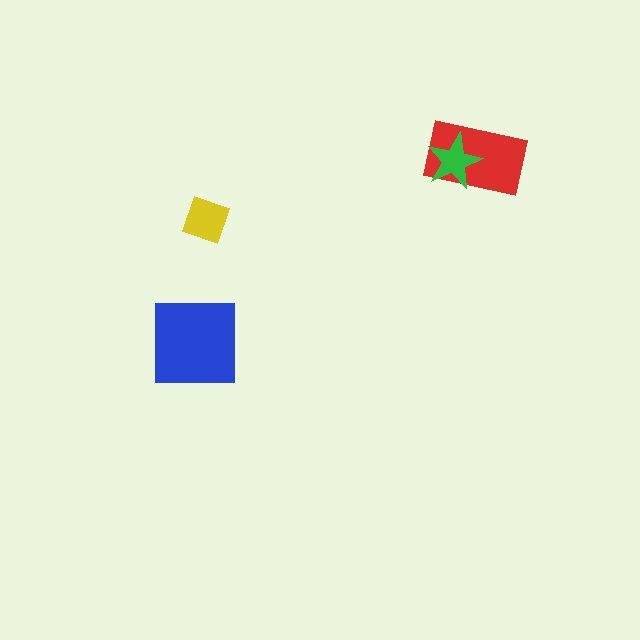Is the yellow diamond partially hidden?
No, no other shape covers it.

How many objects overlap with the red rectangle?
1 object overlaps with the red rectangle.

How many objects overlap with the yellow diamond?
0 objects overlap with the yellow diamond.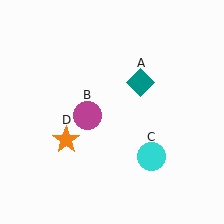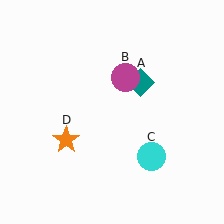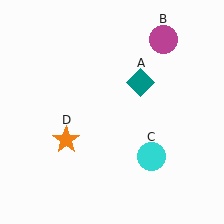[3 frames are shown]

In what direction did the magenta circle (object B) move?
The magenta circle (object B) moved up and to the right.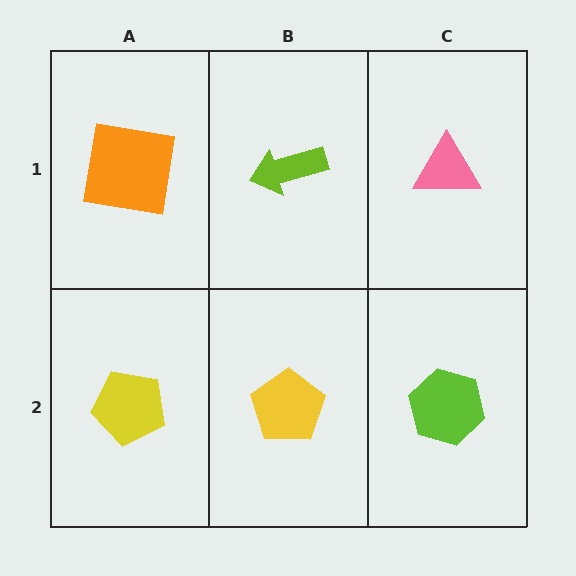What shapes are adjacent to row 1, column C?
A lime hexagon (row 2, column C), a lime arrow (row 1, column B).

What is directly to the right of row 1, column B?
A pink triangle.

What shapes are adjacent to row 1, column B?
A yellow pentagon (row 2, column B), an orange square (row 1, column A), a pink triangle (row 1, column C).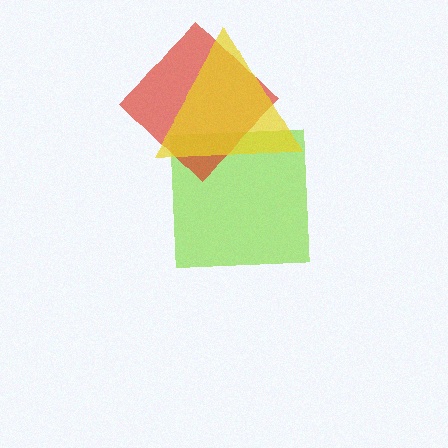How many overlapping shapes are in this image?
There are 3 overlapping shapes in the image.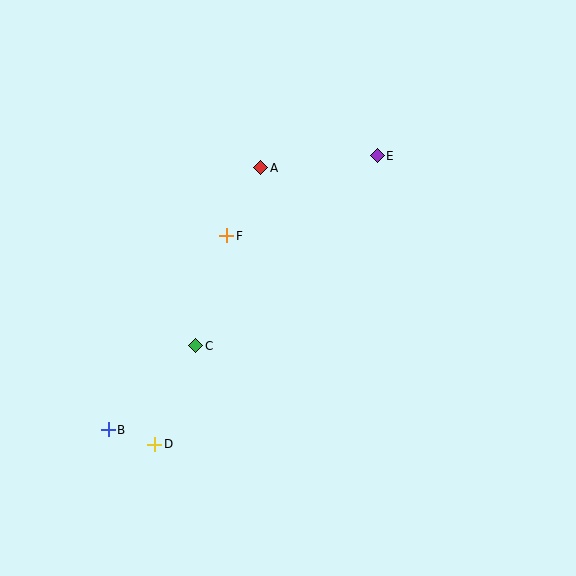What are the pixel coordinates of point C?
Point C is at (196, 346).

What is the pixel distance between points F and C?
The distance between F and C is 114 pixels.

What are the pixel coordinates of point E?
Point E is at (377, 156).